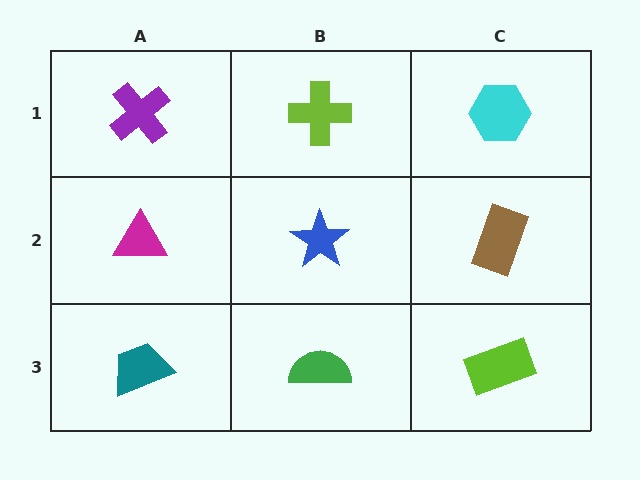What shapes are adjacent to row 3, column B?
A blue star (row 2, column B), a teal trapezoid (row 3, column A), a lime rectangle (row 3, column C).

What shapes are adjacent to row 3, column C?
A brown rectangle (row 2, column C), a green semicircle (row 3, column B).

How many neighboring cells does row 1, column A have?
2.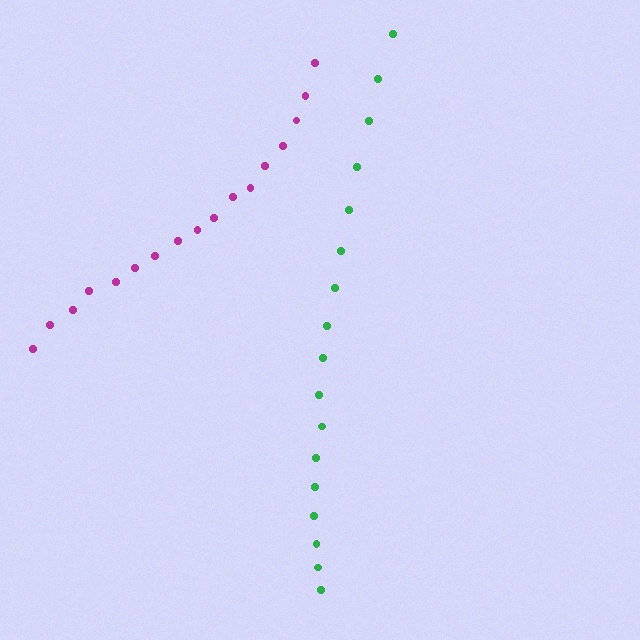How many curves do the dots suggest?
There are 2 distinct paths.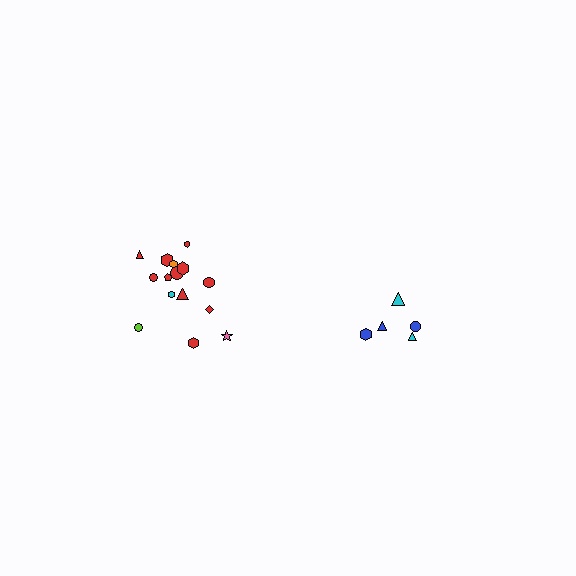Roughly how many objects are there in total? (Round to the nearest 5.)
Roughly 20 objects in total.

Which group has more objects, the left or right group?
The left group.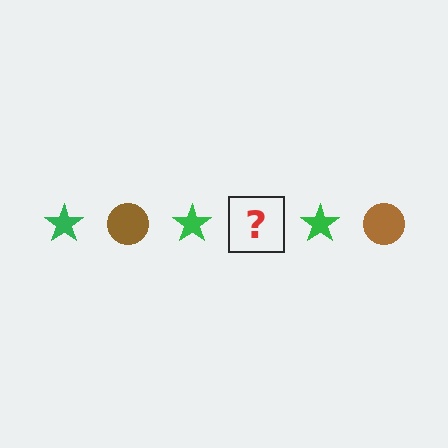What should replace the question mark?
The question mark should be replaced with a brown circle.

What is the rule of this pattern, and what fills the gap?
The rule is that the pattern alternates between green star and brown circle. The gap should be filled with a brown circle.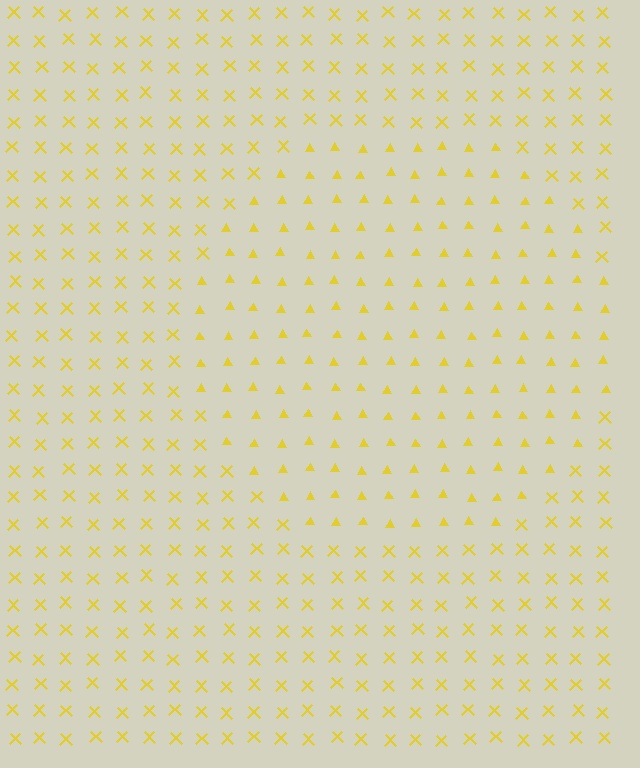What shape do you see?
I see a circle.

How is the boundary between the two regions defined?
The boundary is defined by a change in element shape: triangles inside vs. X marks outside. All elements share the same color and spacing.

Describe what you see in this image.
The image is filled with small yellow elements arranged in a uniform grid. A circle-shaped region contains triangles, while the surrounding area contains X marks. The boundary is defined purely by the change in element shape.